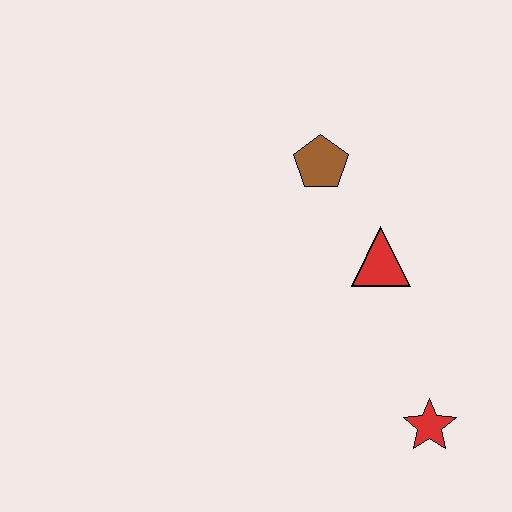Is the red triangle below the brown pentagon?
Yes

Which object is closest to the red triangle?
The brown pentagon is closest to the red triangle.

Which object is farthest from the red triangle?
The red star is farthest from the red triangle.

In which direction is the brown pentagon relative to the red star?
The brown pentagon is above the red star.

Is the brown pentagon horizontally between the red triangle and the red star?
No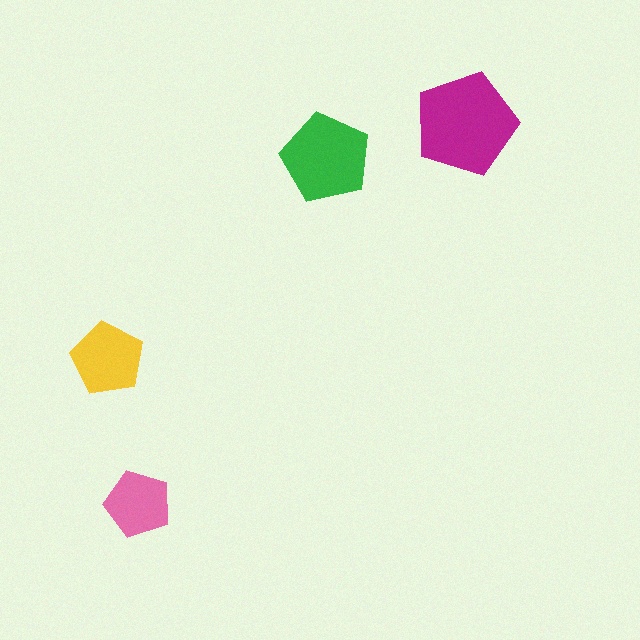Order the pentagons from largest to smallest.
the magenta one, the green one, the yellow one, the pink one.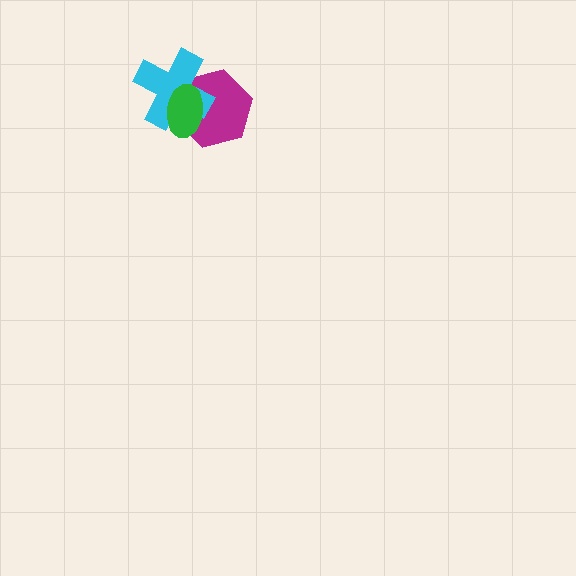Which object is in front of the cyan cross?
The green ellipse is in front of the cyan cross.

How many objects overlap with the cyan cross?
2 objects overlap with the cyan cross.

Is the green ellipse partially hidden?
No, no other shape covers it.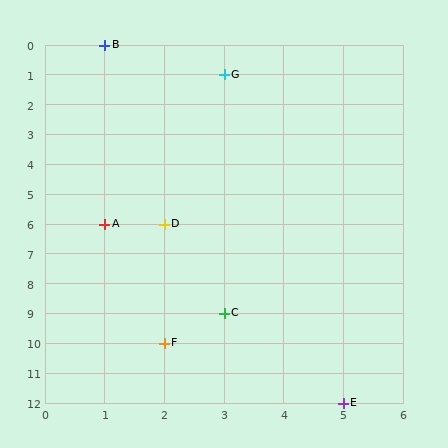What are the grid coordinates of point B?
Point B is at grid coordinates (1, 0).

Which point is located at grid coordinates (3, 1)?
Point G is at (3, 1).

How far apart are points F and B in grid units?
Points F and B are 1 column and 10 rows apart (about 10.0 grid units diagonally).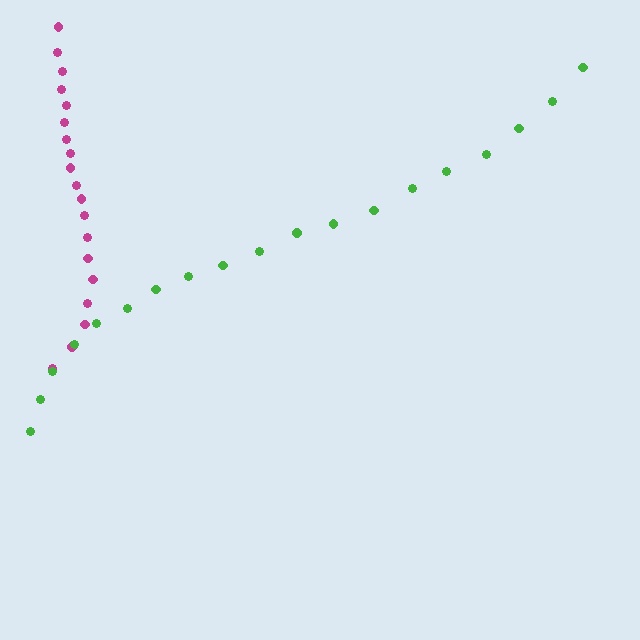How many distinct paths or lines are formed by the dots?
There are 2 distinct paths.